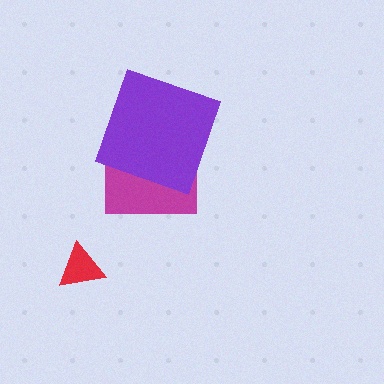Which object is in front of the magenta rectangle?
The purple square is in front of the magenta rectangle.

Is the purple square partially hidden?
No, no other shape covers it.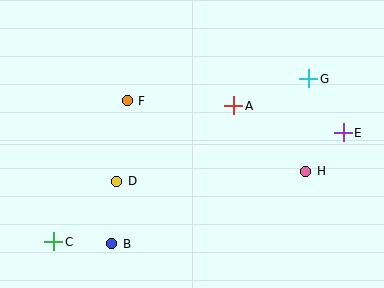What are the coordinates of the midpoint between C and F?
The midpoint between C and F is at (90, 171).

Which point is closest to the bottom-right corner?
Point H is closest to the bottom-right corner.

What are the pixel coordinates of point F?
Point F is at (127, 101).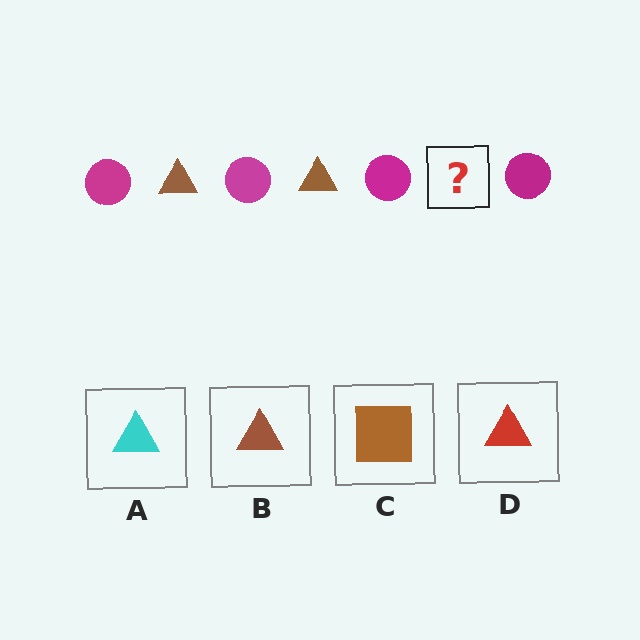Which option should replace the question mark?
Option B.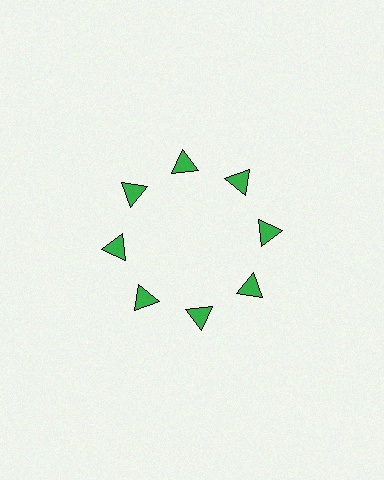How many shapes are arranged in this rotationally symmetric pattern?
There are 8 shapes, arranged in 8 groups of 1.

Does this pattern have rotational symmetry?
Yes, this pattern has 8-fold rotational symmetry. It looks the same after rotating 45 degrees around the center.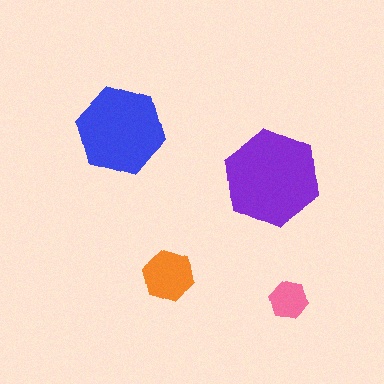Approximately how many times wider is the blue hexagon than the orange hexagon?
About 1.5 times wider.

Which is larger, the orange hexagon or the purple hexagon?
The purple one.